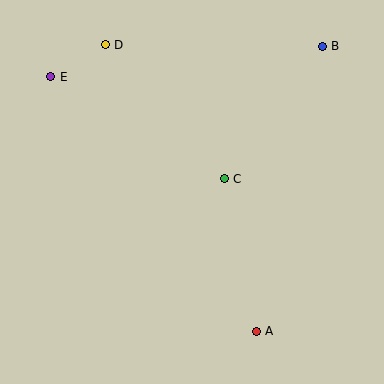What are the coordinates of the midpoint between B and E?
The midpoint between B and E is at (186, 61).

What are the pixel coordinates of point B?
Point B is at (322, 46).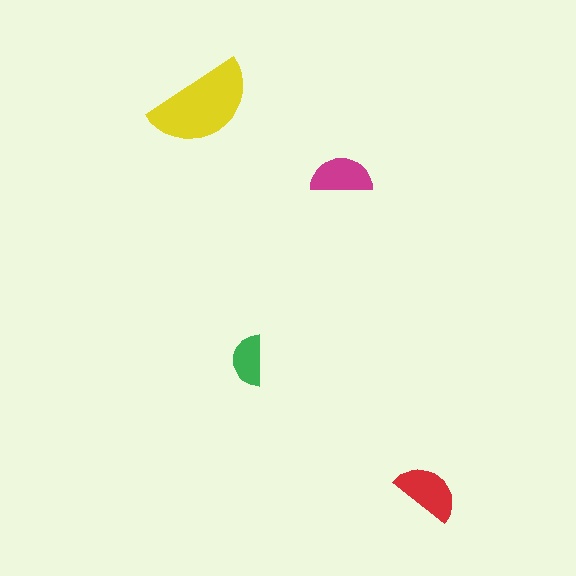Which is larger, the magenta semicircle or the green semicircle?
The magenta one.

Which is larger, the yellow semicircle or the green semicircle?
The yellow one.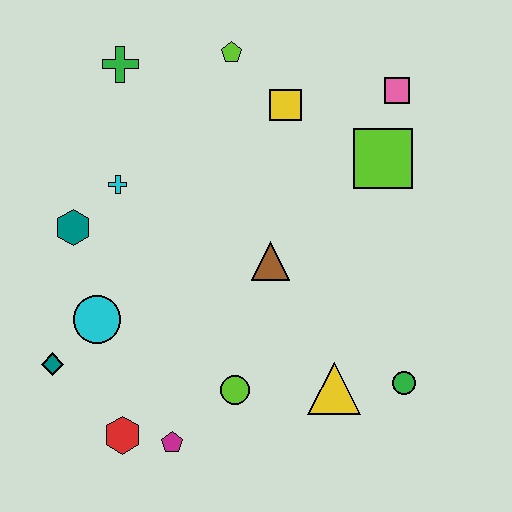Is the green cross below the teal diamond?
No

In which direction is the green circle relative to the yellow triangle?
The green circle is to the right of the yellow triangle.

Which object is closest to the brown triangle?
The lime circle is closest to the brown triangle.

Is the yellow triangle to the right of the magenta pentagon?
Yes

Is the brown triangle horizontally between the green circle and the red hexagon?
Yes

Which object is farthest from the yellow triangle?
The green cross is farthest from the yellow triangle.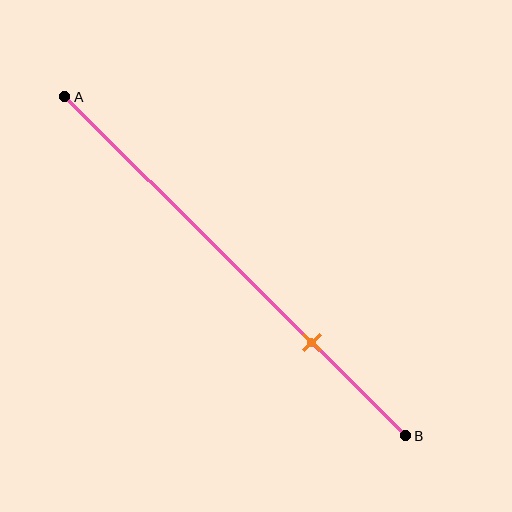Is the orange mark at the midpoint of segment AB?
No, the mark is at about 70% from A, not at the 50% midpoint.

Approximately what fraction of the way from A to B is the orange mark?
The orange mark is approximately 70% of the way from A to B.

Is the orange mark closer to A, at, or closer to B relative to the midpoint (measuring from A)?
The orange mark is closer to point B than the midpoint of segment AB.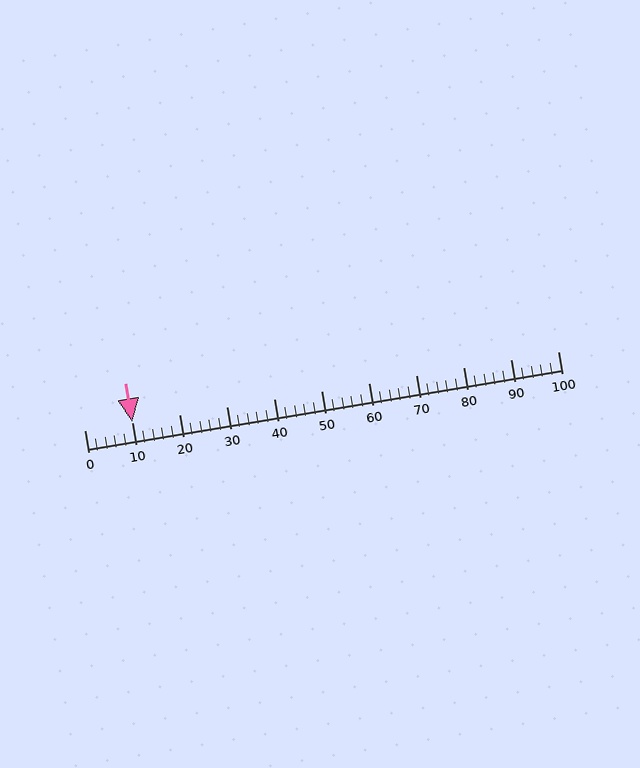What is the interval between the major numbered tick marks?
The major tick marks are spaced 10 units apart.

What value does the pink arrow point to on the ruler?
The pink arrow points to approximately 10.